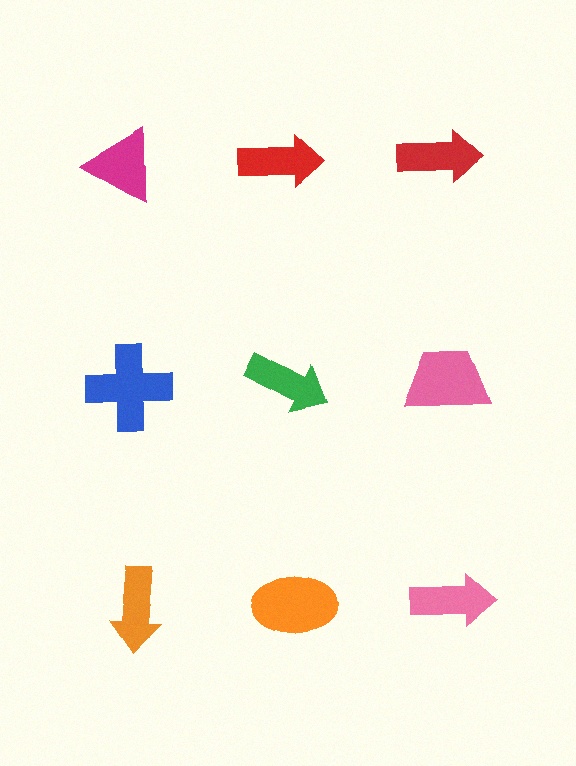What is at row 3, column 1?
An orange arrow.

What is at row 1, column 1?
A magenta triangle.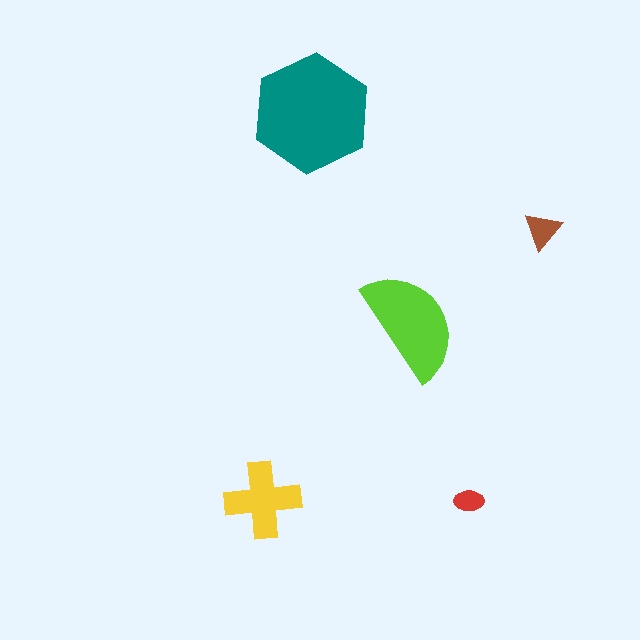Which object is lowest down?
The red ellipse is bottommost.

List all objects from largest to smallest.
The teal hexagon, the lime semicircle, the yellow cross, the brown triangle, the red ellipse.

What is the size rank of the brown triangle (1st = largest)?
4th.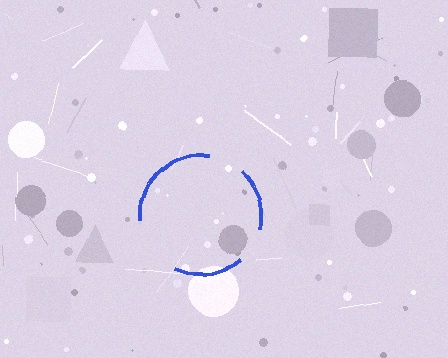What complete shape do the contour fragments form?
The contour fragments form a circle.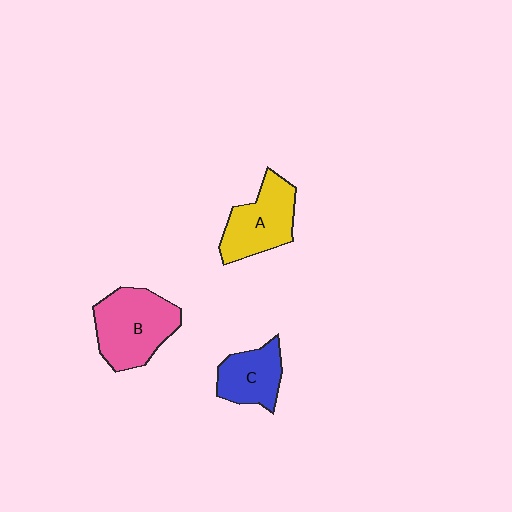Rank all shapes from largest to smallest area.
From largest to smallest: B (pink), A (yellow), C (blue).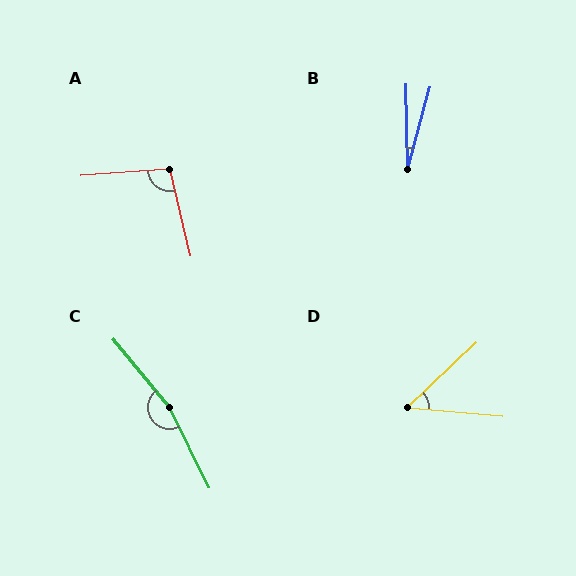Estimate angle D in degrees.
Approximately 49 degrees.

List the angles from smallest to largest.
B (17°), D (49°), A (99°), C (167°).